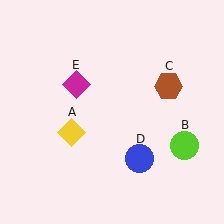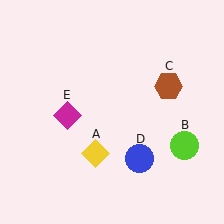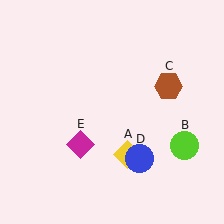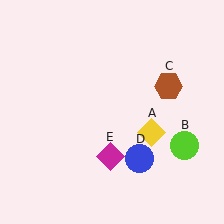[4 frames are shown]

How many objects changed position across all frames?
2 objects changed position: yellow diamond (object A), magenta diamond (object E).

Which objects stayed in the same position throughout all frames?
Lime circle (object B) and brown hexagon (object C) and blue circle (object D) remained stationary.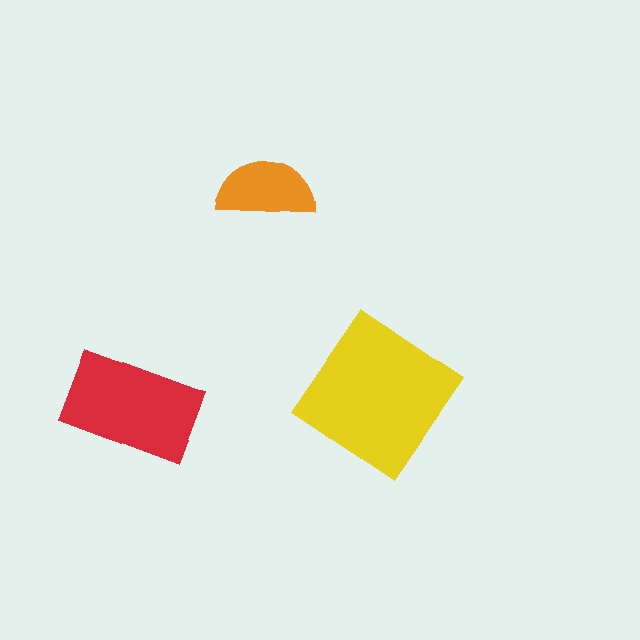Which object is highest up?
The orange semicircle is topmost.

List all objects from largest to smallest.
The yellow diamond, the red rectangle, the orange semicircle.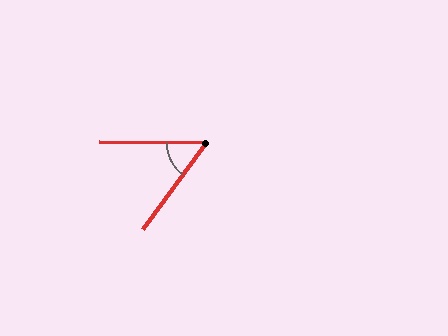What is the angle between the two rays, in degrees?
Approximately 55 degrees.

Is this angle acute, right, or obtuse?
It is acute.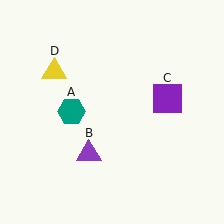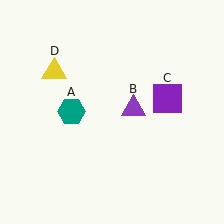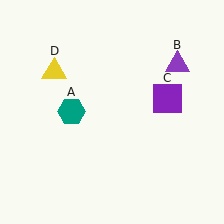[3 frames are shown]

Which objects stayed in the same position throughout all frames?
Teal hexagon (object A) and purple square (object C) and yellow triangle (object D) remained stationary.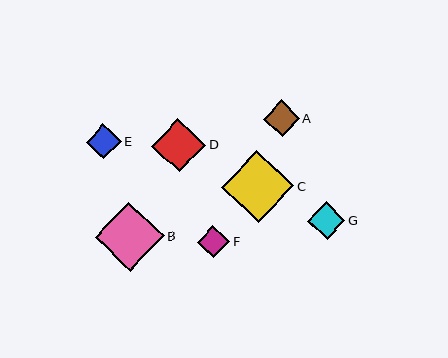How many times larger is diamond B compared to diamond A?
Diamond B is approximately 1.9 times the size of diamond A.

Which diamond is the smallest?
Diamond F is the smallest with a size of approximately 33 pixels.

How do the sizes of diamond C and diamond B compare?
Diamond C and diamond B are approximately the same size.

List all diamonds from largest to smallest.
From largest to smallest: C, B, D, G, A, E, F.